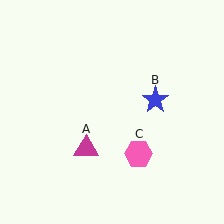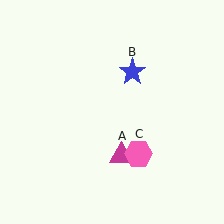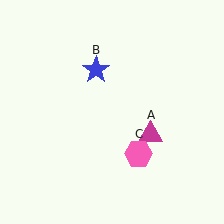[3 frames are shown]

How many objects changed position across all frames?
2 objects changed position: magenta triangle (object A), blue star (object B).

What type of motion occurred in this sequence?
The magenta triangle (object A), blue star (object B) rotated counterclockwise around the center of the scene.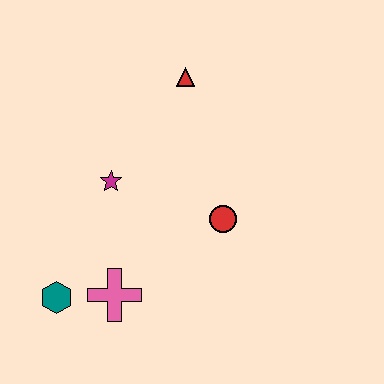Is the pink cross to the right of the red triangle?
No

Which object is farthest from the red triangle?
The teal hexagon is farthest from the red triangle.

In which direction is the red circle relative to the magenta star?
The red circle is to the right of the magenta star.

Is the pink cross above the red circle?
No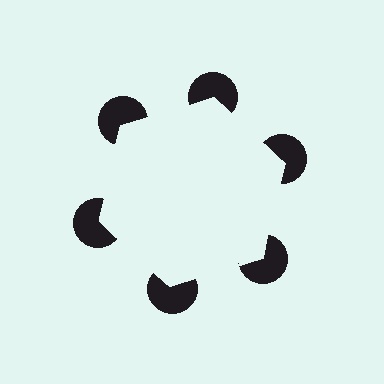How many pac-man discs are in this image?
There are 6 — one at each vertex of the illusory hexagon.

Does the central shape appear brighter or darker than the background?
It typically appears slightly brighter than the background, even though no actual brightness change is drawn.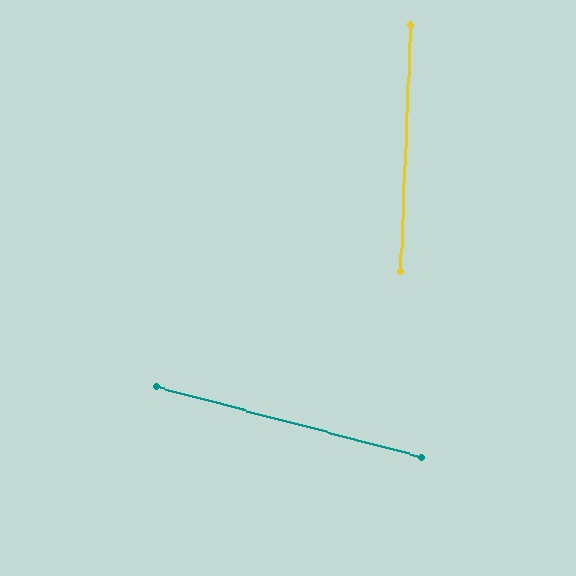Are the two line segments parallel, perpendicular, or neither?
Neither parallel nor perpendicular — they differ by about 77°.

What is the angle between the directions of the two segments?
Approximately 77 degrees.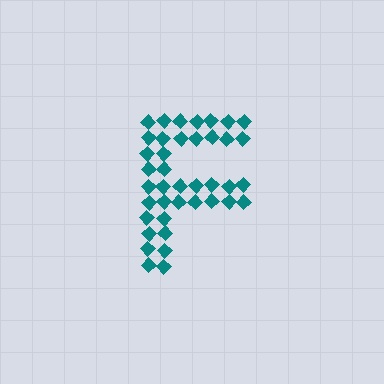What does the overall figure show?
The overall figure shows the letter F.